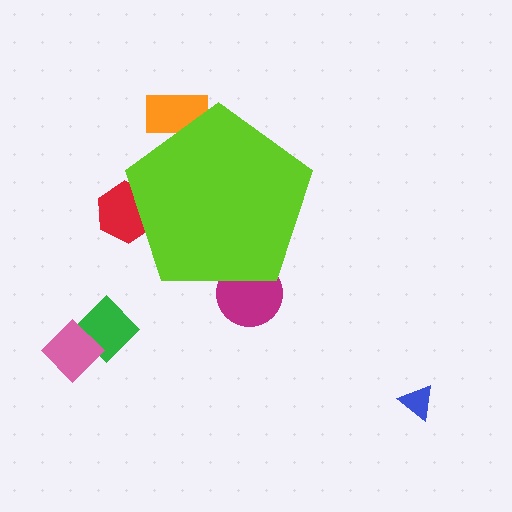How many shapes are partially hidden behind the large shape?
3 shapes are partially hidden.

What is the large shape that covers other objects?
A lime pentagon.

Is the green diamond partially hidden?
No, the green diamond is fully visible.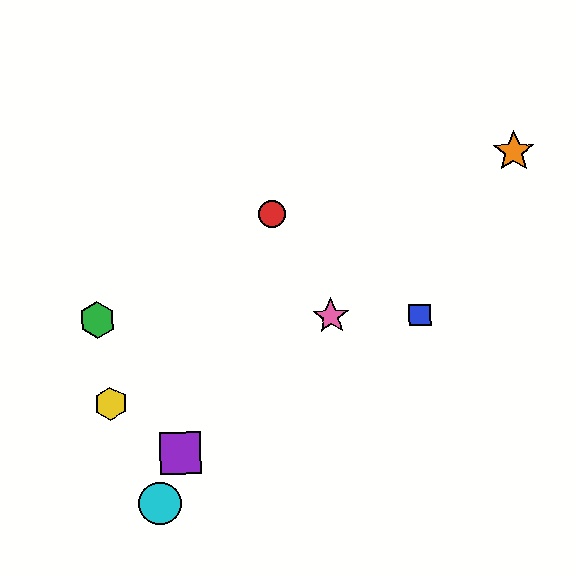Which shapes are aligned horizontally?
The blue square, the green hexagon, the pink star are aligned horizontally.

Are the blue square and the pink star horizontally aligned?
Yes, both are at y≈315.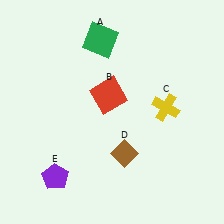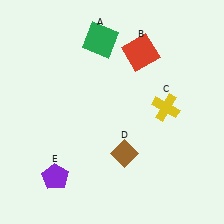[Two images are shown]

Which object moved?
The red square (B) moved up.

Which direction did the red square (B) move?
The red square (B) moved up.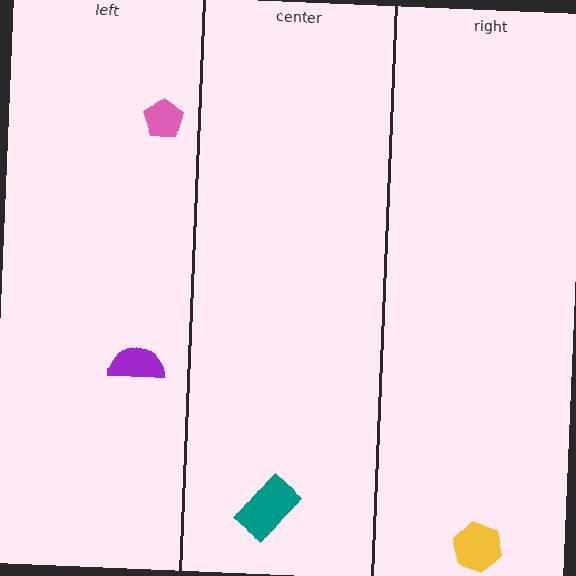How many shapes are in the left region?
2.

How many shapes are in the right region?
1.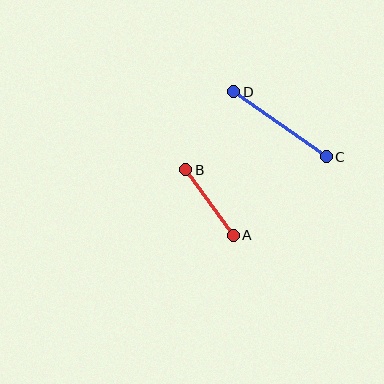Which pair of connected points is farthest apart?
Points C and D are farthest apart.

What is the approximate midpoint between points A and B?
The midpoint is at approximately (210, 203) pixels.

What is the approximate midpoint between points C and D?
The midpoint is at approximately (280, 124) pixels.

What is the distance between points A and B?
The distance is approximately 81 pixels.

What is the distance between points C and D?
The distance is approximately 113 pixels.